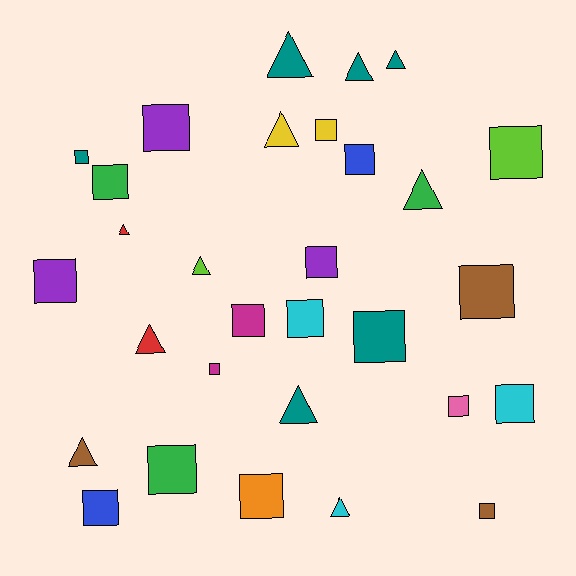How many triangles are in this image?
There are 11 triangles.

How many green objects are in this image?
There are 3 green objects.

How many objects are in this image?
There are 30 objects.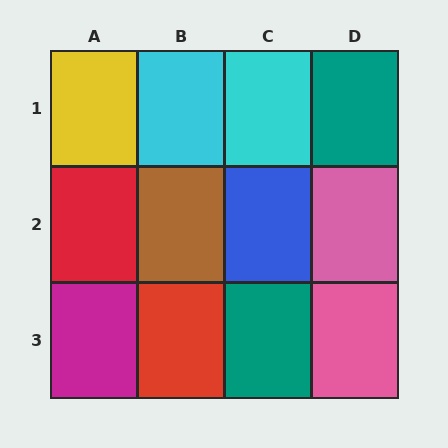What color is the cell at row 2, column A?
Red.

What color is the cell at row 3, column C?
Teal.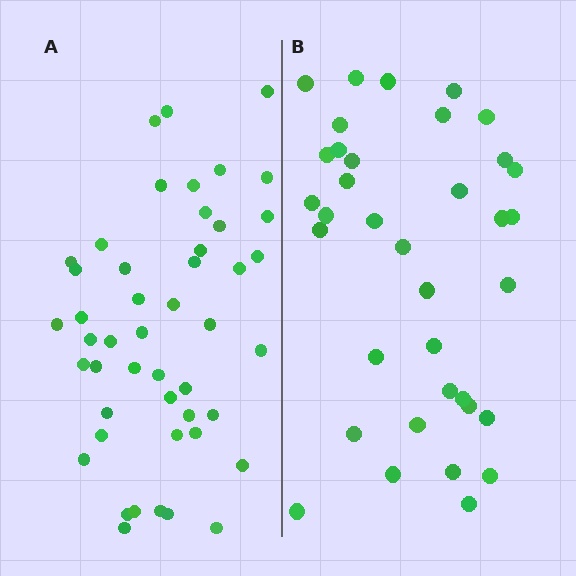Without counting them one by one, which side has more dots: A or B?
Region A (the left region) has more dots.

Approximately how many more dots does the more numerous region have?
Region A has roughly 12 or so more dots than region B.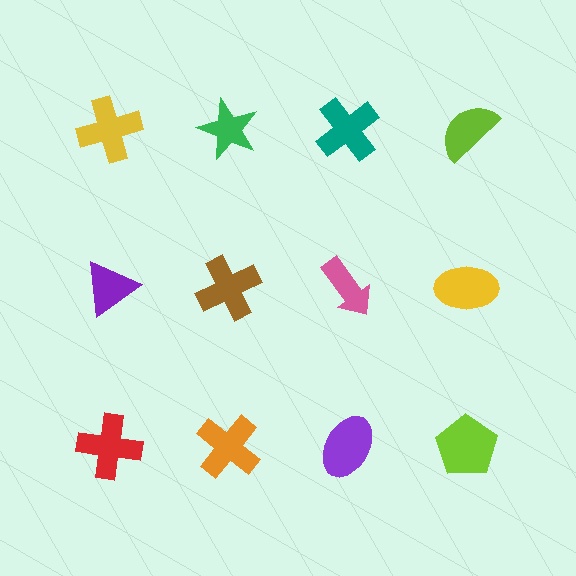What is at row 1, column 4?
A lime semicircle.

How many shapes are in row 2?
4 shapes.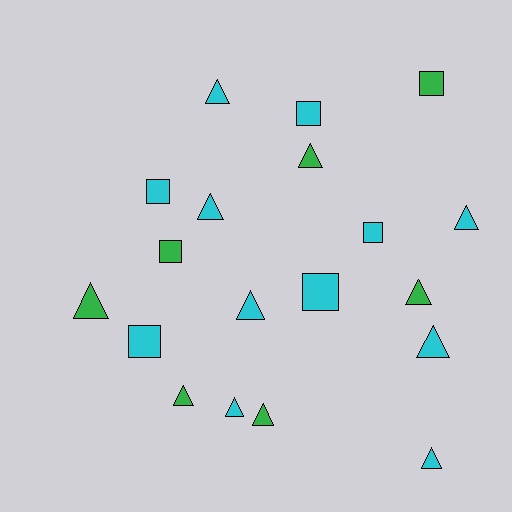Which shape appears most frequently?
Triangle, with 12 objects.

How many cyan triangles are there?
There are 7 cyan triangles.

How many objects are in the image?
There are 19 objects.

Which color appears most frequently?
Cyan, with 12 objects.